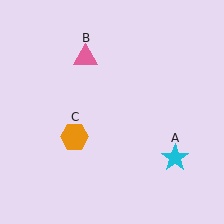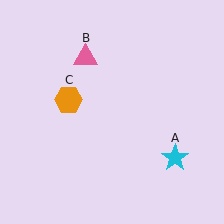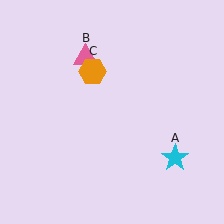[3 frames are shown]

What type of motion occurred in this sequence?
The orange hexagon (object C) rotated clockwise around the center of the scene.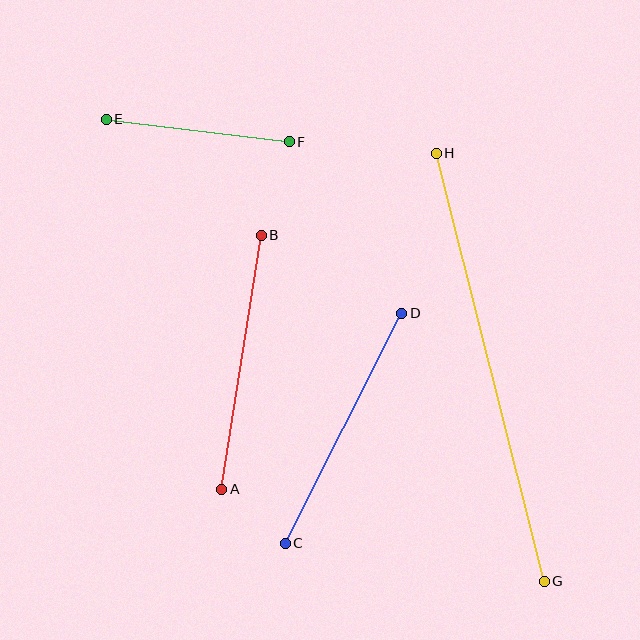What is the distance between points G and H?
The distance is approximately 441 pixels.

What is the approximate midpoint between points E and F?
The midpoint is at approximately (198, 130) pixels.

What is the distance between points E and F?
The distance is approximately 184 pixels.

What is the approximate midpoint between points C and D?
The midpoint is at approximately (344, 428) pixels.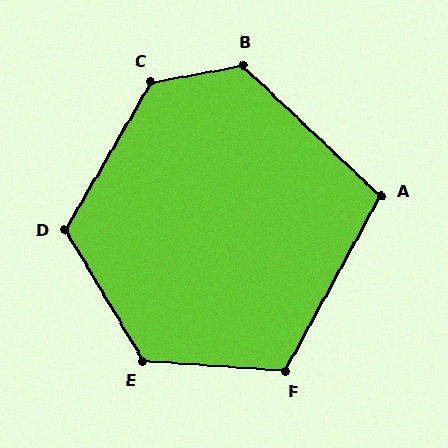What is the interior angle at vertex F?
Approximately 115 degrees (obtuse).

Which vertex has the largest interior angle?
C, at approximately 131 degrees.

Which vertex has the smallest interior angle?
A, at approximately 105 degrees.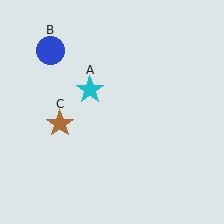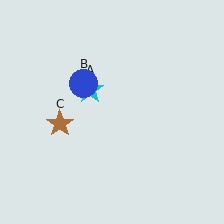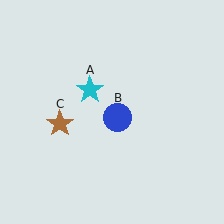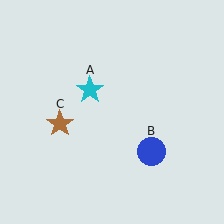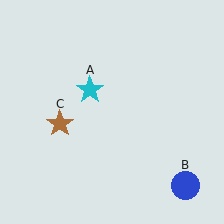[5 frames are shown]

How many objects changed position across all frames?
1 object changed position: blue circle (object B).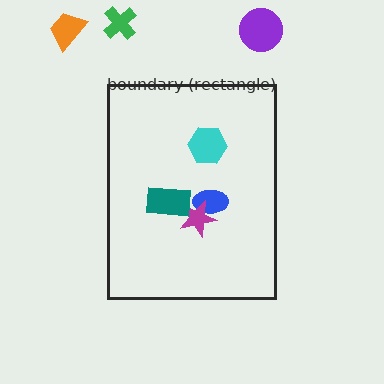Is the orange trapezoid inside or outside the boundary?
Outside.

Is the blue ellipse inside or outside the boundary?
Inside.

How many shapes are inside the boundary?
4 inside, 3 outside.